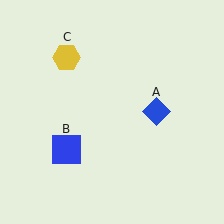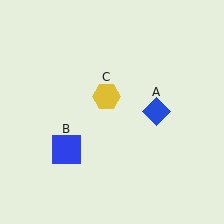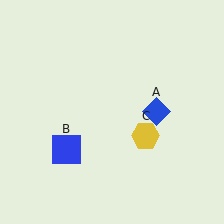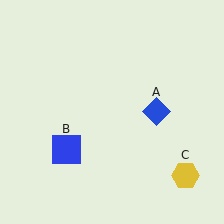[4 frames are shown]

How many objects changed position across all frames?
1 object changed position: yellow hexagon (object C).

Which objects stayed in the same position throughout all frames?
Blue diamond (object A) and blue square (object B) remained stationary.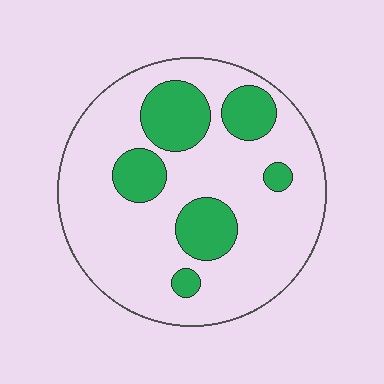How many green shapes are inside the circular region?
6.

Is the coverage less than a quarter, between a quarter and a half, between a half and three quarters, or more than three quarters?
Less than a quarter.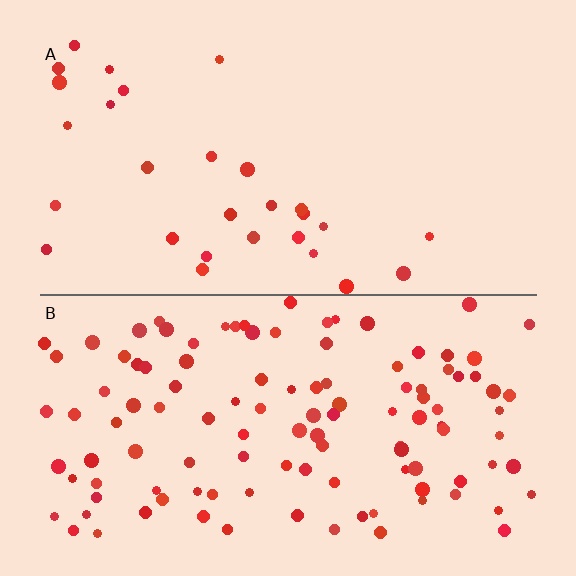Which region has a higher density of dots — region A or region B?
B (the bottom).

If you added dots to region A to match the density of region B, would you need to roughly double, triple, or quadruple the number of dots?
Approximately quadruple.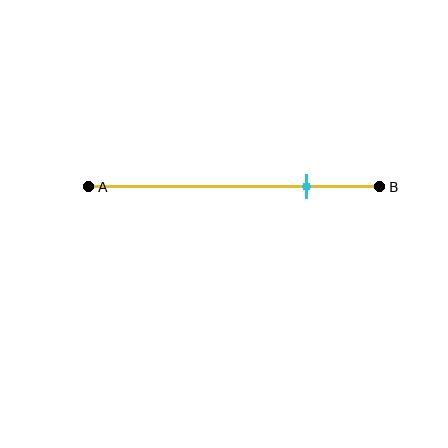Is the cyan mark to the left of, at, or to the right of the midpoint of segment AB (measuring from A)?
The cyan mark is to the right of the midpoint of segment AB.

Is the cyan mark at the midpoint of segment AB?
No, the mark is at about 75% from A, not at the 50% midpoint.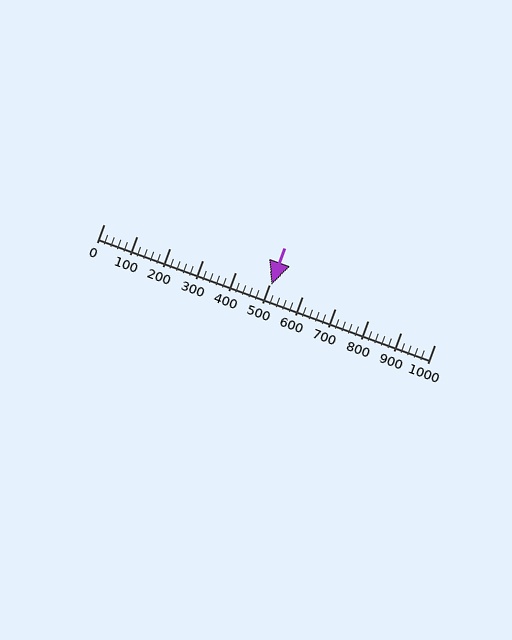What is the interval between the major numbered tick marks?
The major tick marks are spaced 100 units apart.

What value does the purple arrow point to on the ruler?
The purple arrow points to approximately 506.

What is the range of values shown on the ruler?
The ruler shows values from 0 to 1000.